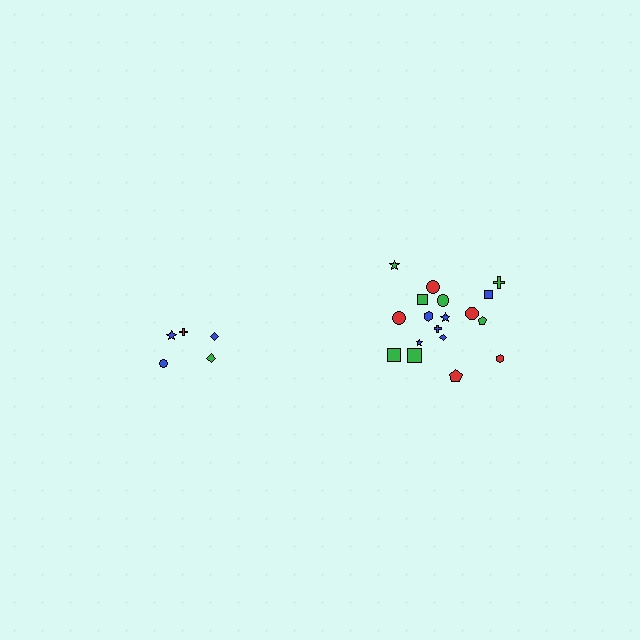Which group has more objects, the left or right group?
The right group.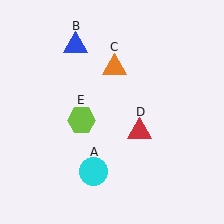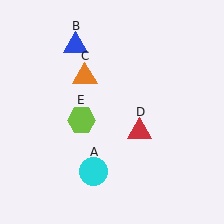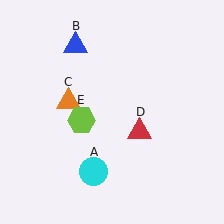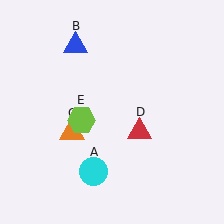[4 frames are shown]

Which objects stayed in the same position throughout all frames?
Cyan circle (object A) and blue triangle (object B) and red triangle (object D) and lime hexagon (object E) remained stationary.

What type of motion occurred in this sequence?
The orange triangle (object C) rotated counterclockwise around the center of the scene.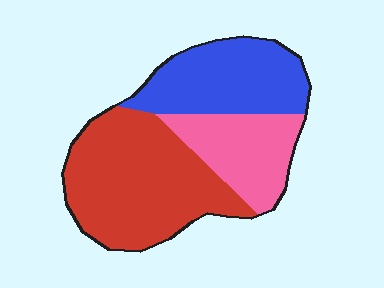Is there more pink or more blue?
Blue.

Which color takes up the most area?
Red, at roughly 45%.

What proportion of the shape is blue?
Blue covers about 30% of the shape.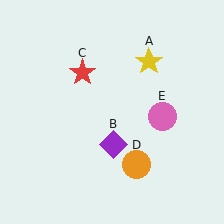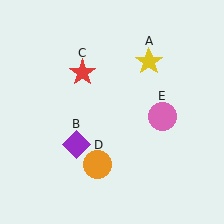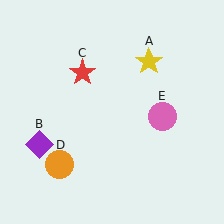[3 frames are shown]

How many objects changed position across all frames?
2 objects changed position: purple diamond (object B), orange circle (object D).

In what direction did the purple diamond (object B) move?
The purple diamond (object B) moved left.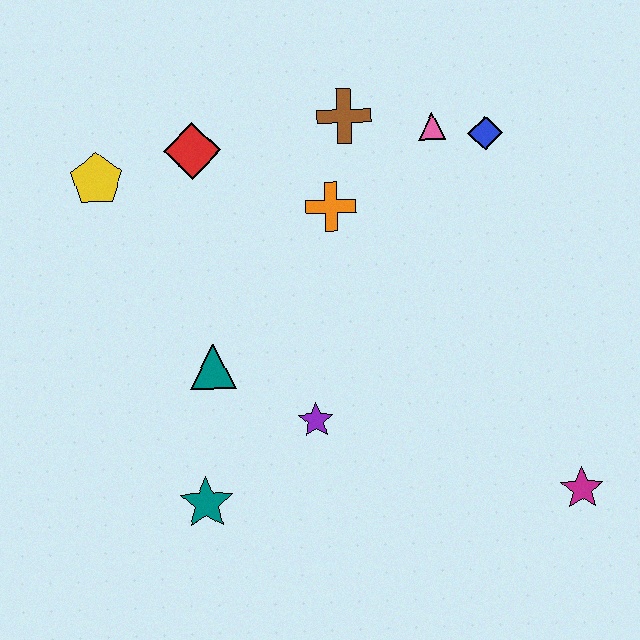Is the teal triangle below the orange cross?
Yes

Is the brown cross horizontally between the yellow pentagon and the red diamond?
No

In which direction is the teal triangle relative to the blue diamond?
The teal triangle is to the left of the blue diamond.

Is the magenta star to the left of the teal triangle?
No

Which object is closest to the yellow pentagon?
The red diamond is closest to the yellow pentagon.